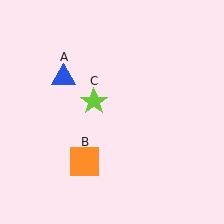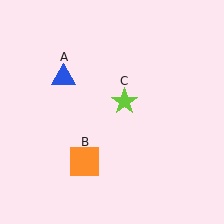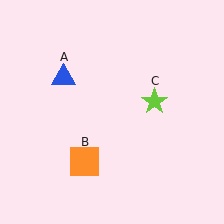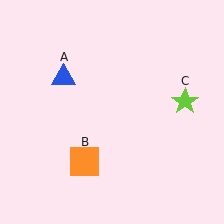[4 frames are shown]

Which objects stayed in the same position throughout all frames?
Blue triangle (object A) and orange square (object B) remained stationary.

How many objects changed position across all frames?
1 object changed position: lime star (object C).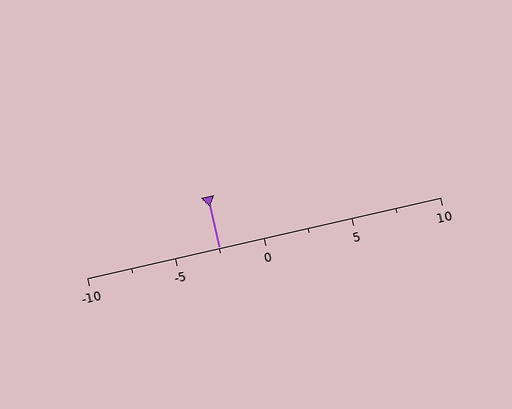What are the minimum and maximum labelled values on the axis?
The axis runs from -10 to 10.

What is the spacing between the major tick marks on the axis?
The major ticks are spaced 5 apart.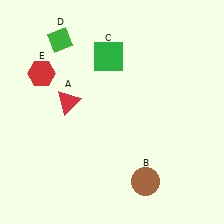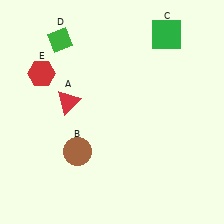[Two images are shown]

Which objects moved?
The objects that moved are: the brown circle (B), the green square (C).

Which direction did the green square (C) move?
The green square (C) moved right.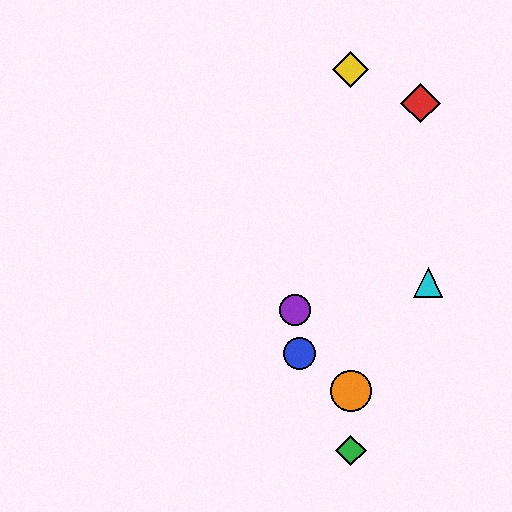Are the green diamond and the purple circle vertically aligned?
No, the green diamond is at x≈351 and the purple circle is at x≈295.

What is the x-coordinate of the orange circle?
The orange circle is at x≈351.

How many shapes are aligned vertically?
3 shapes (the green diamond, the yellow diamond, the orange circle) are aligned vertically.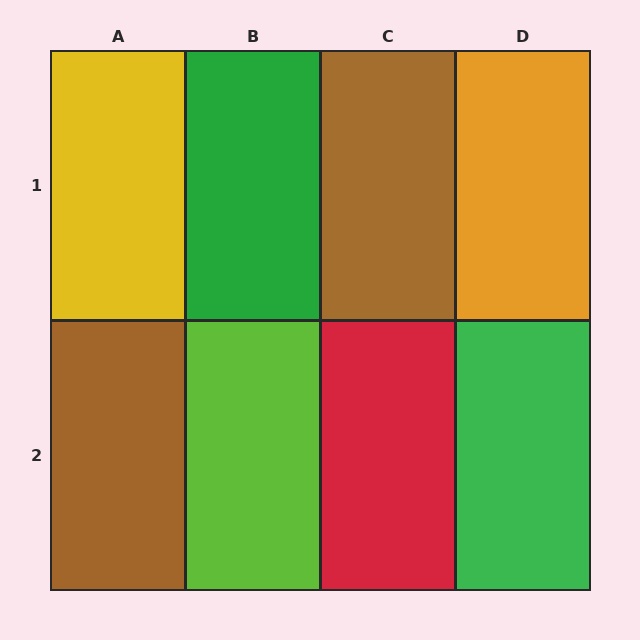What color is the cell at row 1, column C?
Brown.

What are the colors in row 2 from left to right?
Brown, lime, red, green.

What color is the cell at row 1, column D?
Orange.